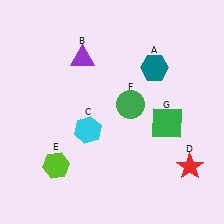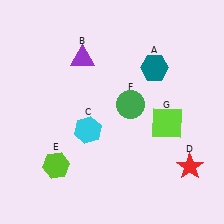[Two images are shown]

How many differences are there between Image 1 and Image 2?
There is 1 difference between the two images.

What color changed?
The square (G) changed from green in Image 1 to lime in Image 2.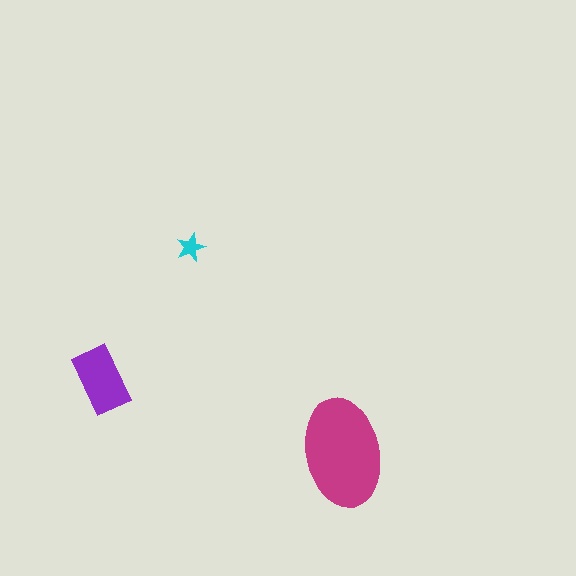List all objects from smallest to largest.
The cyan star, the purple rectangle, the magenta ellipse.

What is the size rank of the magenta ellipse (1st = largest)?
1st.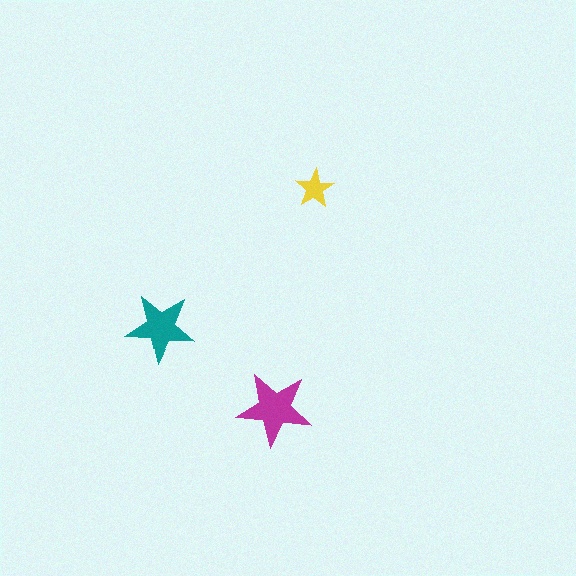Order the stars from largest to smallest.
the magenta one, the teal one, the yellow one.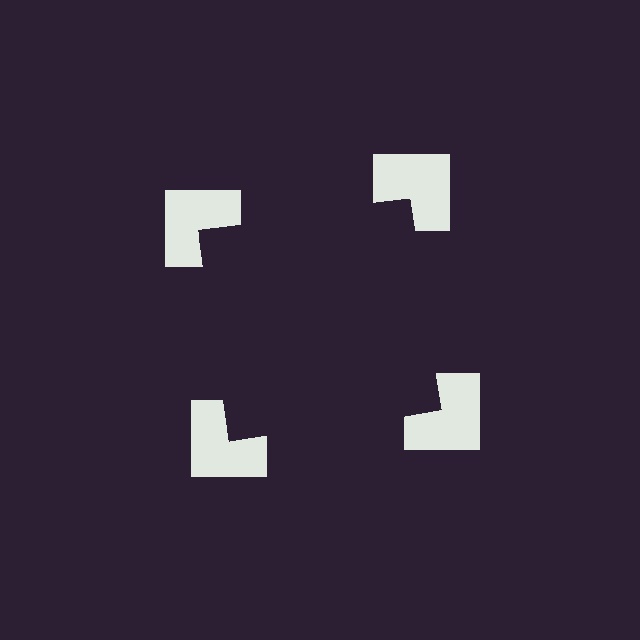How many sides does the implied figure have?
4 sides.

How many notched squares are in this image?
There are 4 — one at each vertex of the illusory square.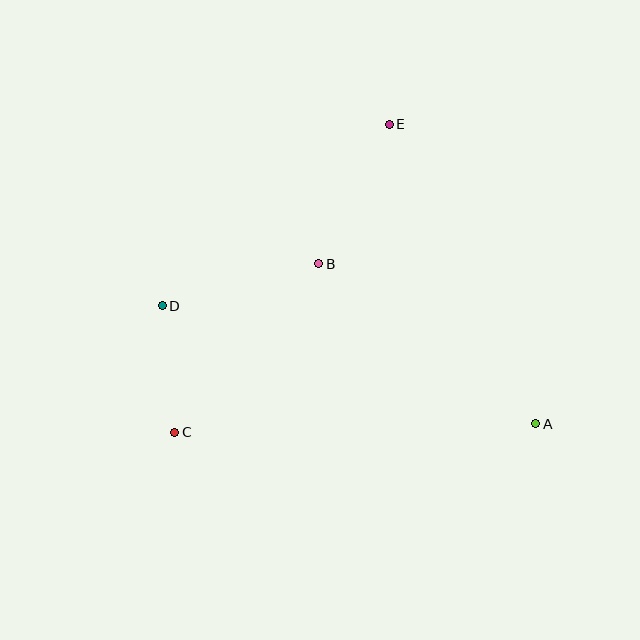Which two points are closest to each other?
Points C and D are closest to each other.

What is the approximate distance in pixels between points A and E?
The distance between A and E is approximately 333 pixels.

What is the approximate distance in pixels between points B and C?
The distance between B and C is approximately 222 pixels.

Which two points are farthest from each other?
Points A and D are farthest from each other.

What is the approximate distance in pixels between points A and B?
The distance between A and B is approximately 270 pixels.